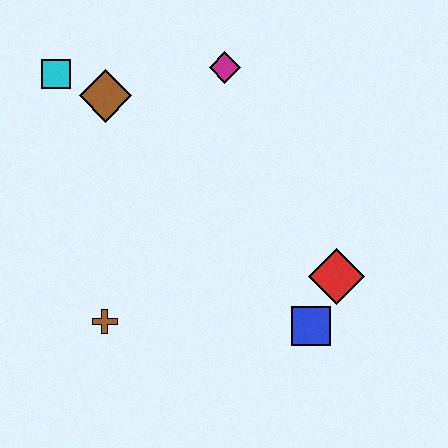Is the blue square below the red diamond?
Yes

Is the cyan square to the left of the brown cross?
Yes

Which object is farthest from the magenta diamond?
The brown cross is farthest from the magenta diamond.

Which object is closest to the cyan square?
The brown diamond is closest to the cyan square.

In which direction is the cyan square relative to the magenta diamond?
The cyan square is to the left of the magenta diamond.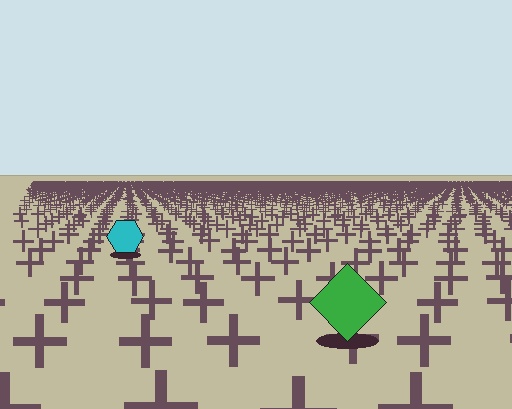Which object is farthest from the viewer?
The cyan hexagon is farthest from the viewer. It appears smaller and the ground texture around it is denser.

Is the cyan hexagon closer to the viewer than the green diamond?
No. The green diamond is closer — you can tell from the texture gradient: the ground texture is coarser near it.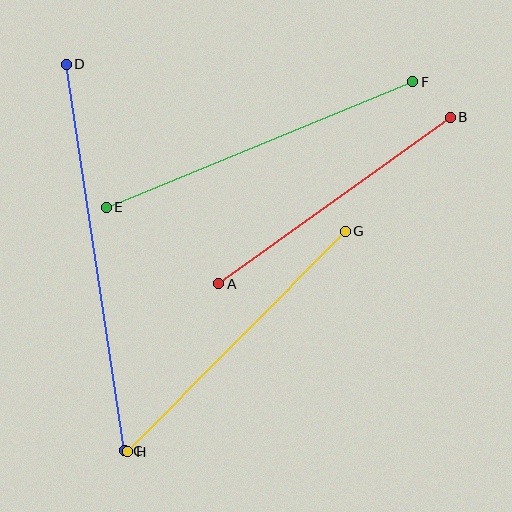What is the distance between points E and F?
The distance is approximately 331 pixels.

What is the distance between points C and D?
The distance is approximately 391 pixels.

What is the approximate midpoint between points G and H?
The midpoint is at approximately (237, 342) pixels.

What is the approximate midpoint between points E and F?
The midpoint is at approximately (260, 145) pixels.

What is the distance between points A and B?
The distance is approximately 285 pixels.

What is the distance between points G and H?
The distance is approximately 310 pixels.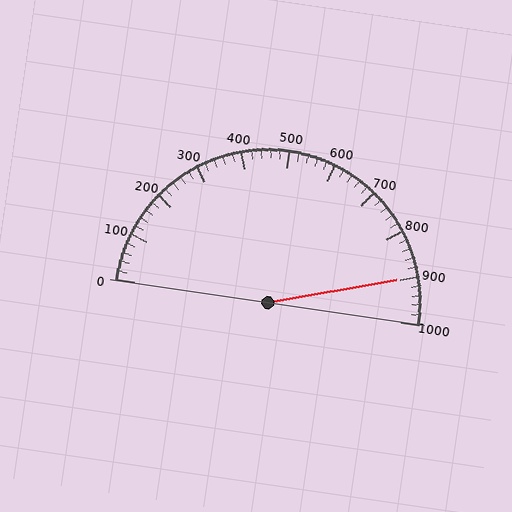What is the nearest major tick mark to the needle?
The nearest major tick mark is 900.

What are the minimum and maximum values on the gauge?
The gauge ranges from 0 to 1000.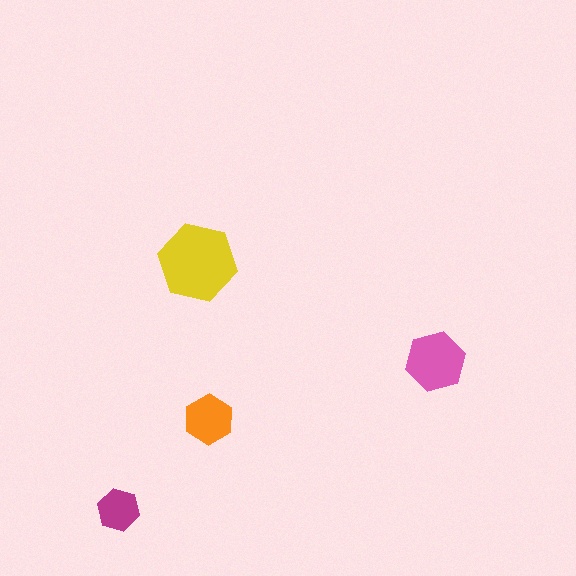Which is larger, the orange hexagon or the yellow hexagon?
The yellow one.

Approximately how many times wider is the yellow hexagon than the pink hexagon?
About 1.5 times wider.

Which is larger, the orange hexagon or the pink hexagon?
The pink one.